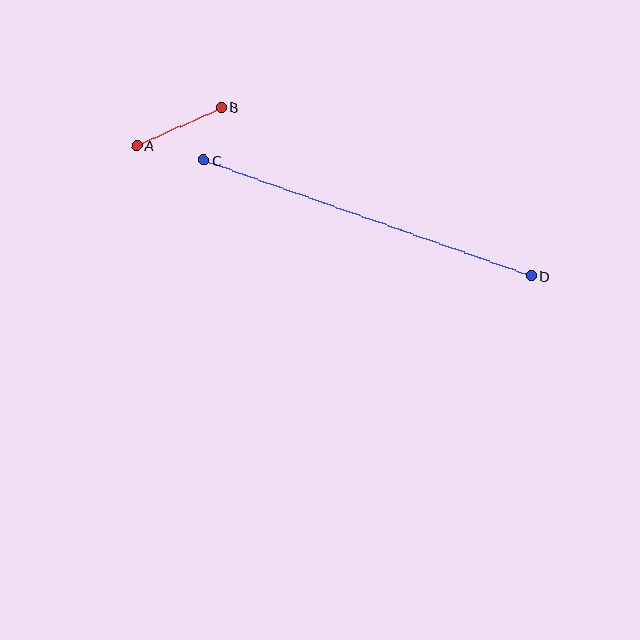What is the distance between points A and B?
The distance is approximately 93 pixels.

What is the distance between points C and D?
The distance is approximately 347 pixels.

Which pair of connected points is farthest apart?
Points C and D are farthest apart.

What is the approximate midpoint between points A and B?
The midpoint is at approximately (179, 127) pixels.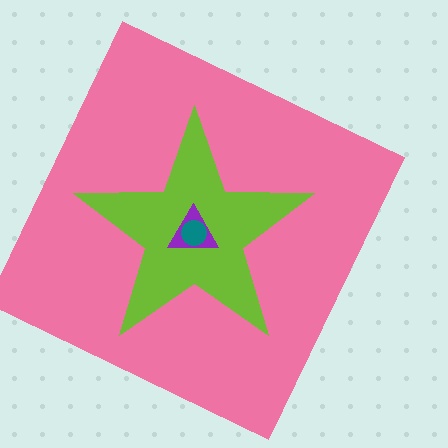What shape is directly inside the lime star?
The purple triangle.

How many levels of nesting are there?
4.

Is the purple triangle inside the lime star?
Yes.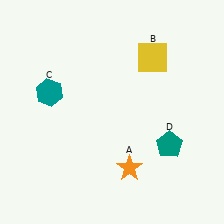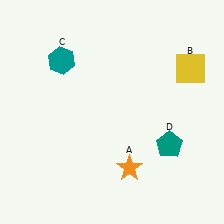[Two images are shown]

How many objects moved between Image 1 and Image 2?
2 objects moved between the two images.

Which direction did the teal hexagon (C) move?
The teal hexagon (C) moved up.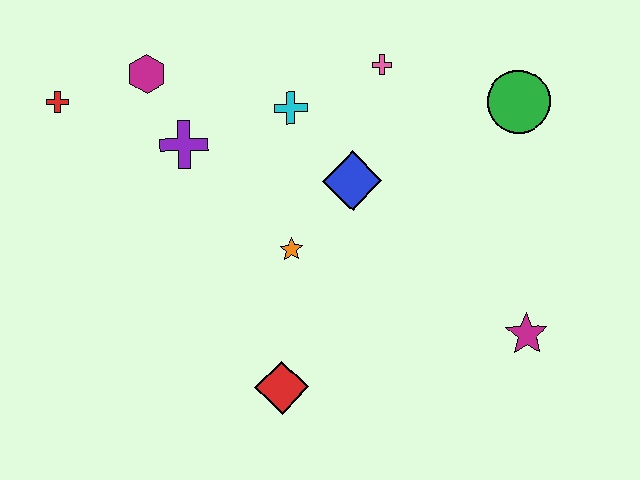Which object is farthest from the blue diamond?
The red cross is farthest from the blue diamond.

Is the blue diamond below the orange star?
No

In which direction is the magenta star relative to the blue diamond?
The magenta star is to the right of the blue diamond.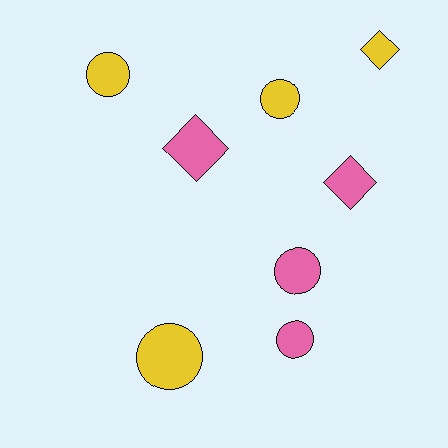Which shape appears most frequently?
Circle, with 5 objects.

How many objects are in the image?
There are 8 objects.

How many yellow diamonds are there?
There is 1 yellow diamond.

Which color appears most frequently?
Pink, with 4 objects.